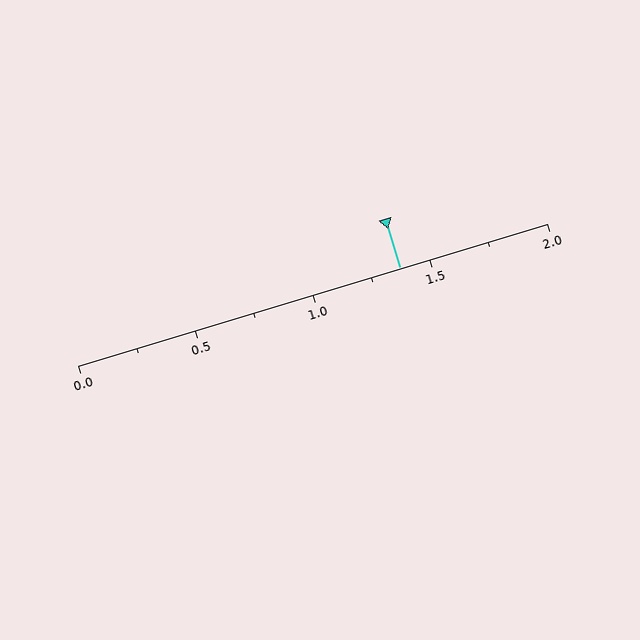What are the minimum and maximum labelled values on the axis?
The axis runs from 0.0 to 2.0.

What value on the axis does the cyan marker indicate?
The marker indicates approximately 1.38.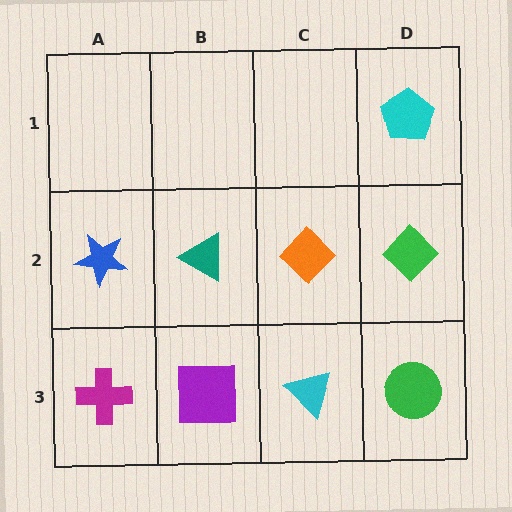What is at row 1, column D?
A cyan pentagon.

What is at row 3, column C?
A cyan triangle.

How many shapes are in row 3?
4 shapes.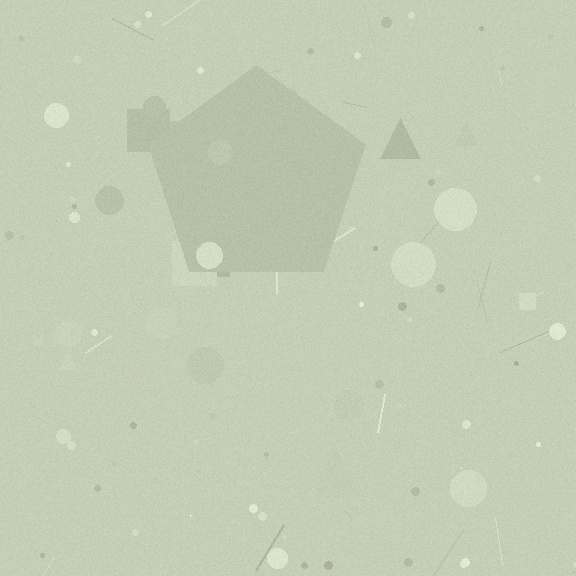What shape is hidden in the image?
A pentagon is hidden in the image.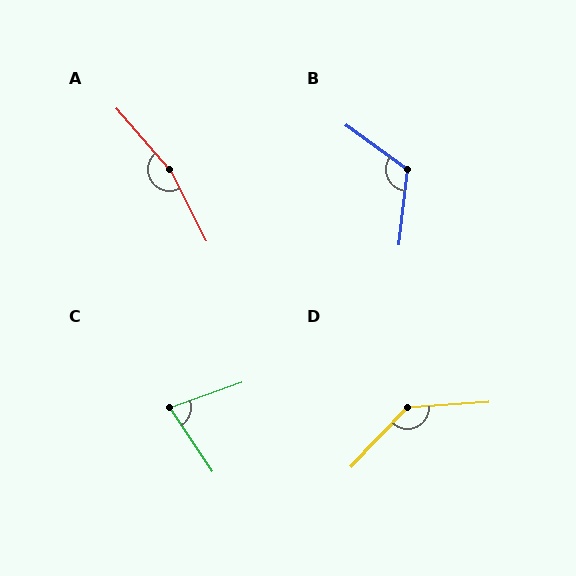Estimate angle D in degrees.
Approximately 137 degrees.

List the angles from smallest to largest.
C (76°), B (120°), D (137°), A (166°).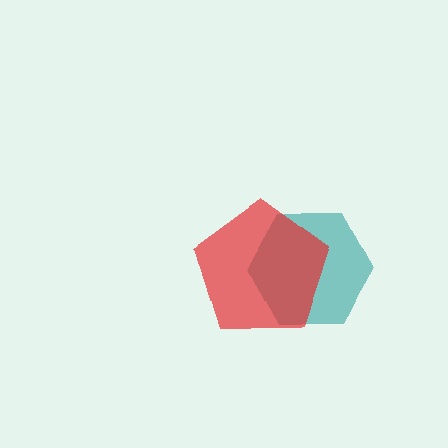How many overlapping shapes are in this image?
There are 2 overlapping shapes in the image.